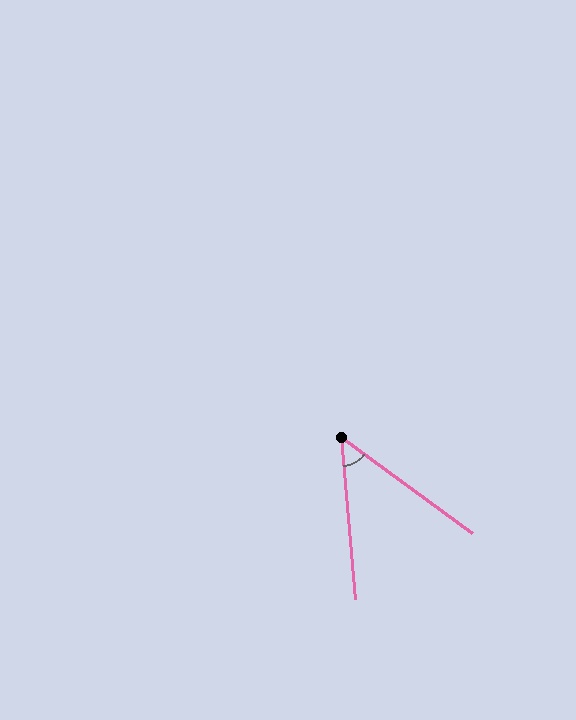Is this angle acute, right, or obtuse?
It is acute.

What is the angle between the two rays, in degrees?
Approximately 49 degrees.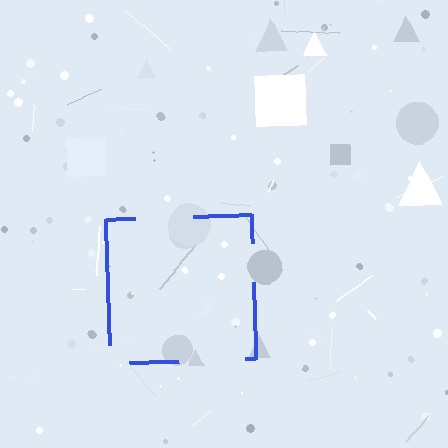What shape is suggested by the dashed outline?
The dashed outline suggests a square.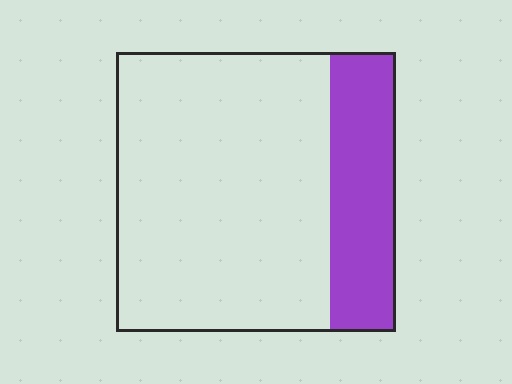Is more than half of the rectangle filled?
No.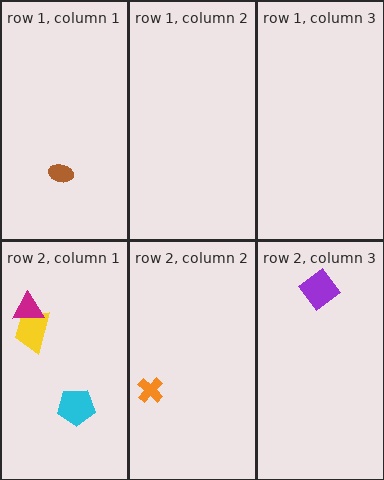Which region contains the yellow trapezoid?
The row 2, column 1 region.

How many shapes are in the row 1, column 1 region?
1.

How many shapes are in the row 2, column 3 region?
1.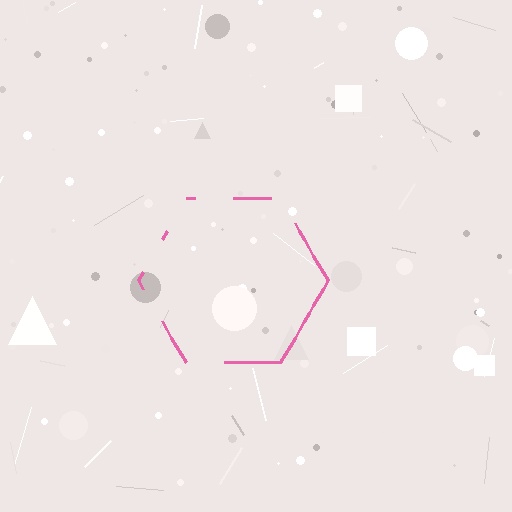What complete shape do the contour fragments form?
The contour fragments form a hexagon.